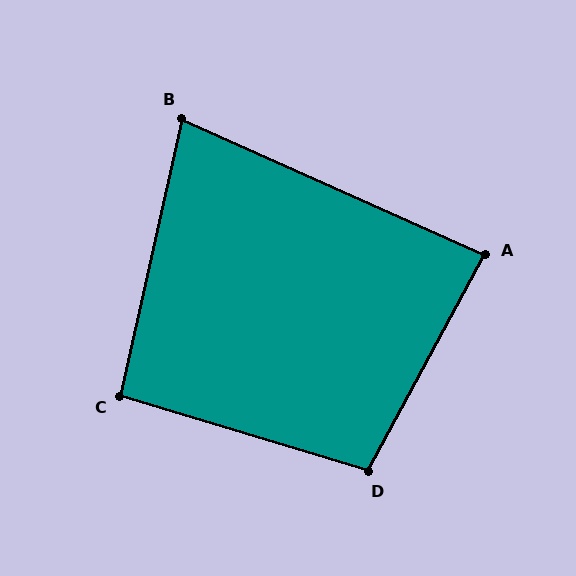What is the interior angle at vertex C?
Approximately 94 degrees (approximately right).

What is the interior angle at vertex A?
Approximately 86 degrees (approximately right).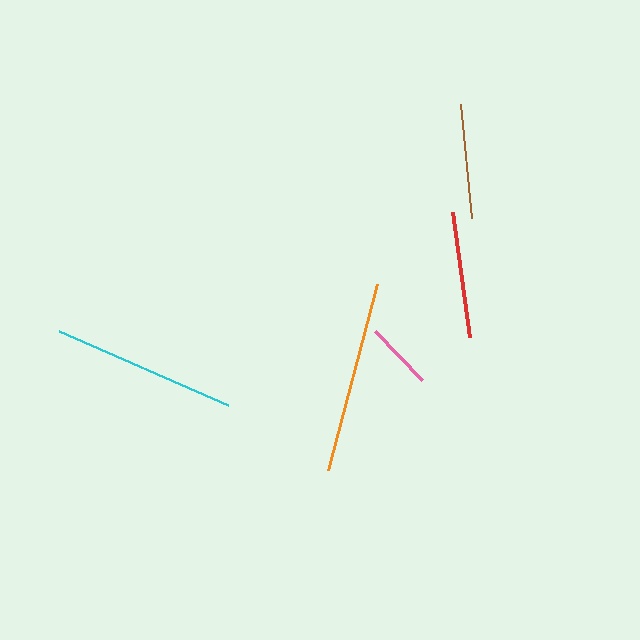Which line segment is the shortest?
The pink line is the shortest at approximately 68 pixels.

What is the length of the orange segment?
The orange segment is approximately 193 pixels long.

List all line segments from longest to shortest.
From longest to shortest: orange, cyan, red, brown, pink.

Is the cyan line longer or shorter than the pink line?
The cyan line is longer than the pink line.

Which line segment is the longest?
The orange line is the longest at approximately 193 pixels.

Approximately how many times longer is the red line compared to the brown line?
The red line is approximately 1.1 times the length of the brown line.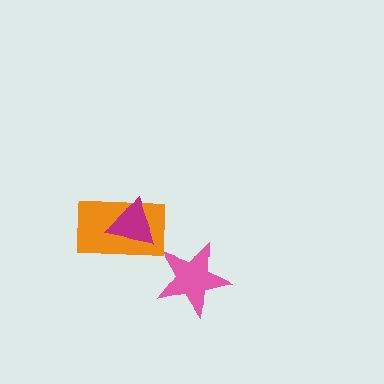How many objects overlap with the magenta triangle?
1 object overlaps with the magenta triangle.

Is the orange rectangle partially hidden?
Yes, it is partially covered by another shape.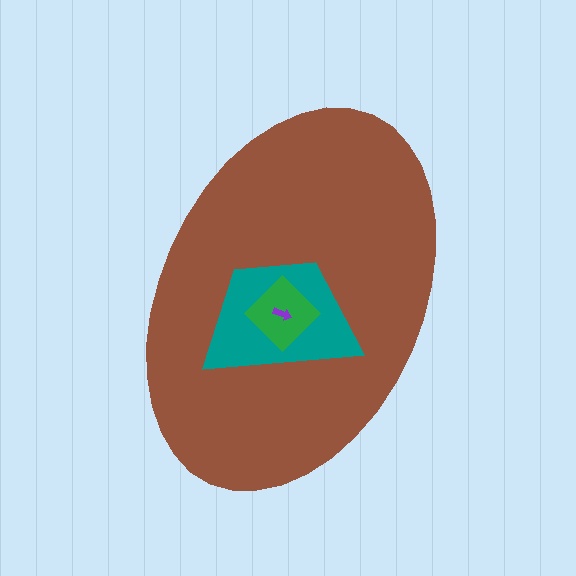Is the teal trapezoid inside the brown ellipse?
Yes.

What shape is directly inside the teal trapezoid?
The green diamond.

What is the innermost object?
The purple arrow.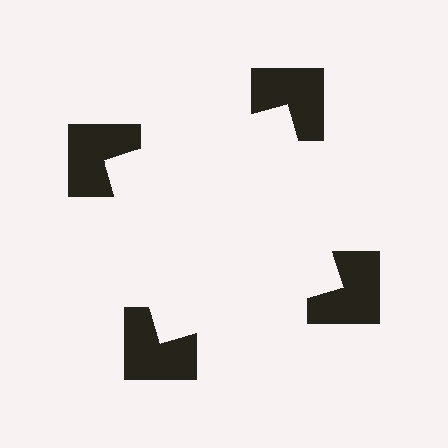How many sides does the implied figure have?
4 sides.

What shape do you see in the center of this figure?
An illusory square — its edges are inferred from the aligned wedge cuts in the notched squares, not physically drawn.